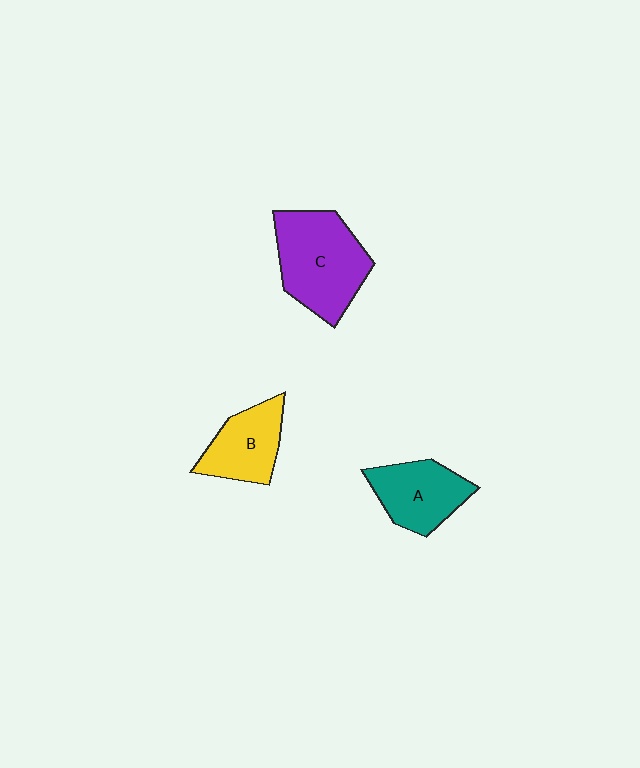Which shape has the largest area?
Shape C (purple).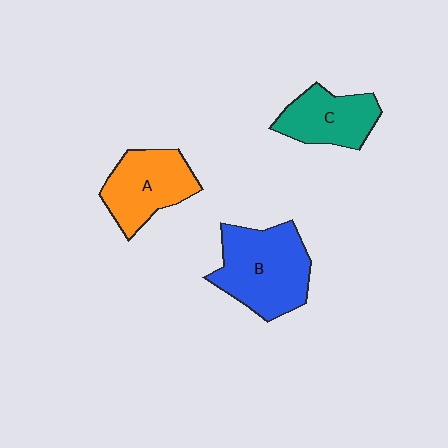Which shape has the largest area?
Shape B (blue).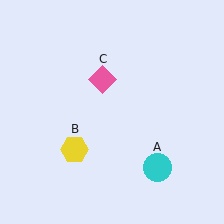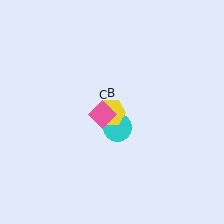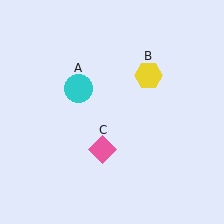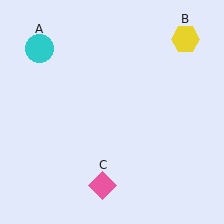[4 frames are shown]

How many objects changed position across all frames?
3 objects changed position: cyan circle (object A), yellow hexagon (object B), pink diamond (object C).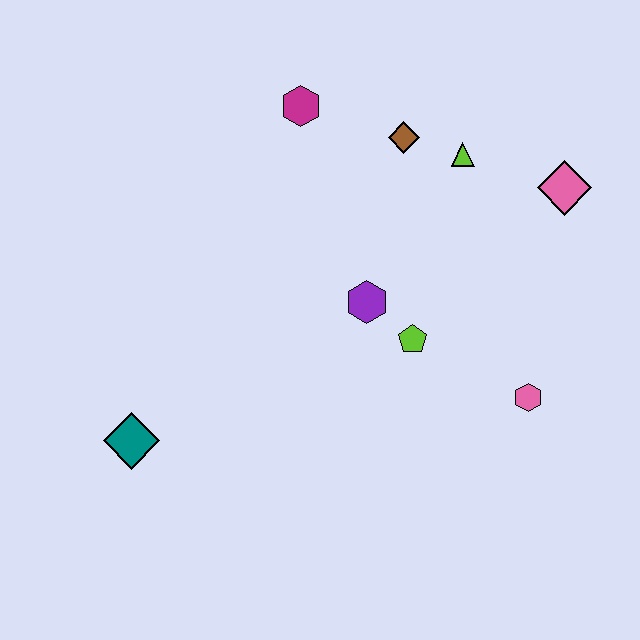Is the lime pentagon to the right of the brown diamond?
Yes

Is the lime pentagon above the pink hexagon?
Yes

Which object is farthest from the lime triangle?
The teal diamond is farthest from the lime triangle.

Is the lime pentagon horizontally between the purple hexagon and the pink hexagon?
Yes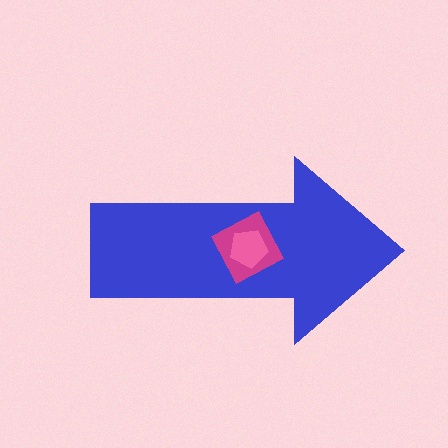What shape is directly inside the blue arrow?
The magenta square.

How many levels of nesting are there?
3.